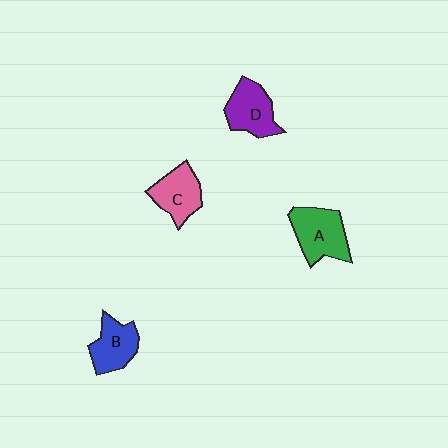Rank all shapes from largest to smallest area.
From largest to smallest: A (green), D (purple), C (pink), B (blue).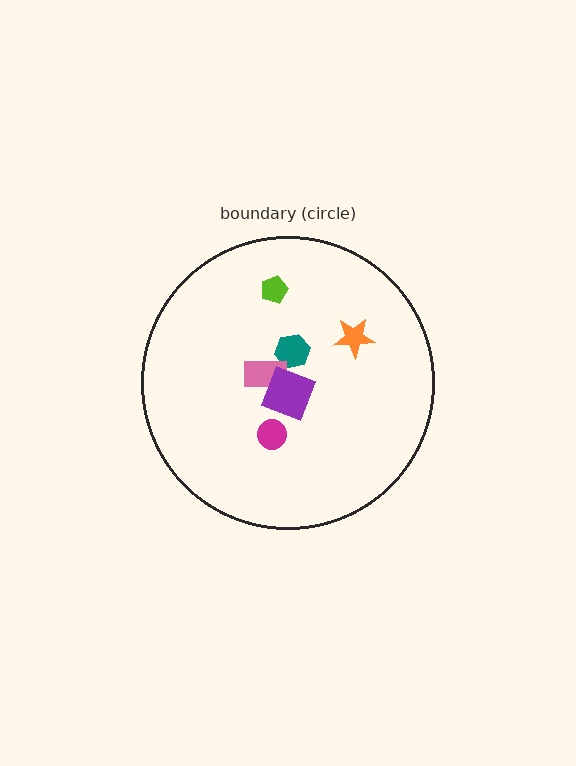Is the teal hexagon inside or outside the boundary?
Inside.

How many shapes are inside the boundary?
6 inside, 0 outside.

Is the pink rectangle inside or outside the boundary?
Inside.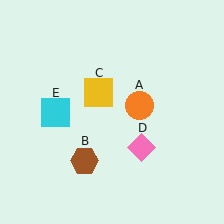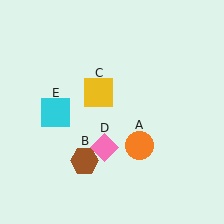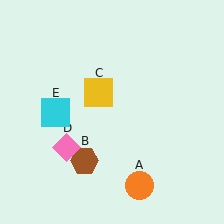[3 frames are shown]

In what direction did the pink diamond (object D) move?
The pink diamond (object D) moved left.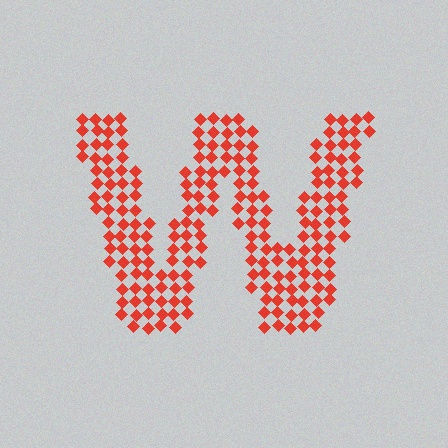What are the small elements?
The small elements are diamonds.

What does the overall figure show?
The overall figure shows the letter W.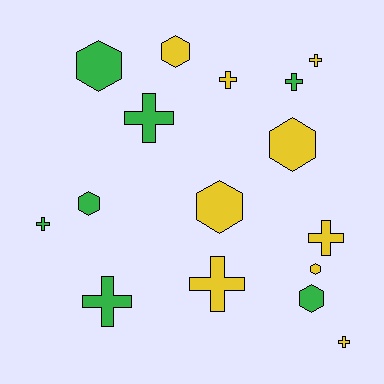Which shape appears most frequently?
Cross, with 9 objects.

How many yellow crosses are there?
There are 5 yellow crosses.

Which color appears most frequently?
Yellow, with 9 objects.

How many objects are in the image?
There are 16 objects.